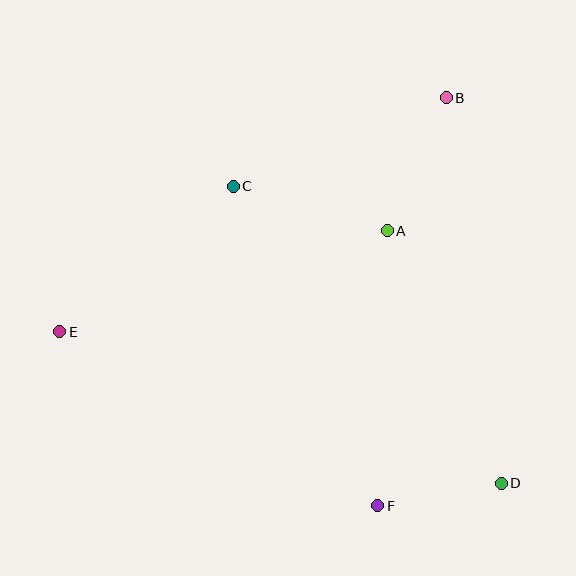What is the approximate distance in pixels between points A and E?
The distance between A and E is approximately 343 pixels.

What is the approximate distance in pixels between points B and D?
The distance between B and D is approximately 389 pixels.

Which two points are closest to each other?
Points D and F are closest to each other.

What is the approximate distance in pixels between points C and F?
The distance between C and F is approximately 351 pixels.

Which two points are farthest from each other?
Points D and E are farthest from each other.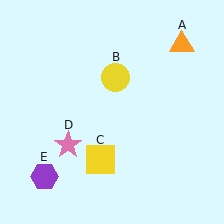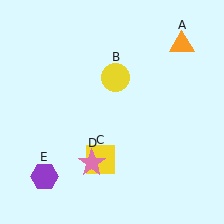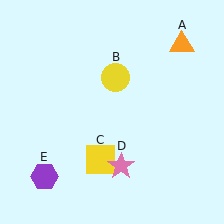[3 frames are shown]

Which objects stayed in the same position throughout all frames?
Orange triangle (object A) and yellow circle (object B) and yellow square (object C) and purple hexagon (object E) remained stationary.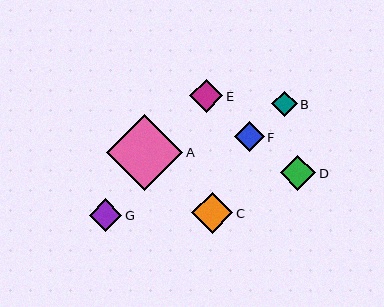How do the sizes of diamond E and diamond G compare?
Diamond E and diamond G are approximately the same size.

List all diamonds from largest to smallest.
From largest to smallest: A, C, D, E, G, F, B.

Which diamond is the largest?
Diamond A is the largest with a size of approximately 76 pixels.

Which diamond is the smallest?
Diamond B is the smallest with a size of approximately 25 pixels.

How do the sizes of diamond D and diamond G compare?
Diamond D and diamond G are approximately the same size.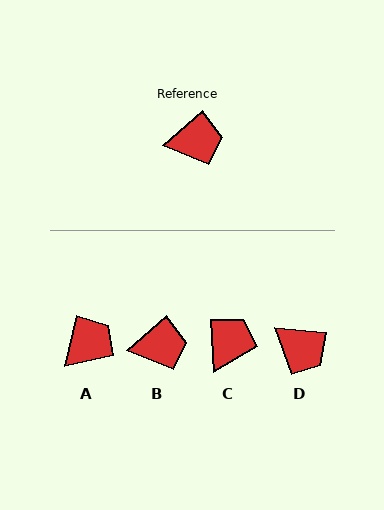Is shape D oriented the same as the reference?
No, it is off by about 47 degrees.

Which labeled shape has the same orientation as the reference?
B.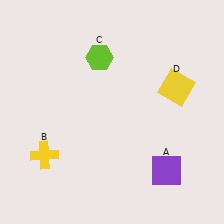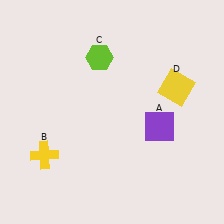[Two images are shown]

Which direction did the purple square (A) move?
The purple square (A) moved up.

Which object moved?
The purple square (A) moved up.